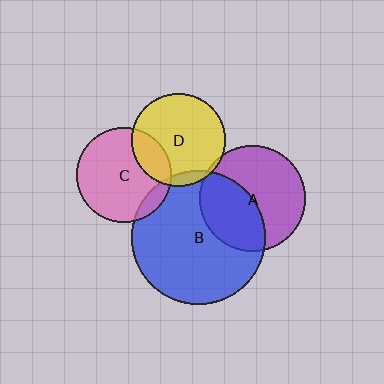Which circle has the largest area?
Circle B (blue).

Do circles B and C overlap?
Yes.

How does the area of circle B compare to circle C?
Approximately 2.0 times.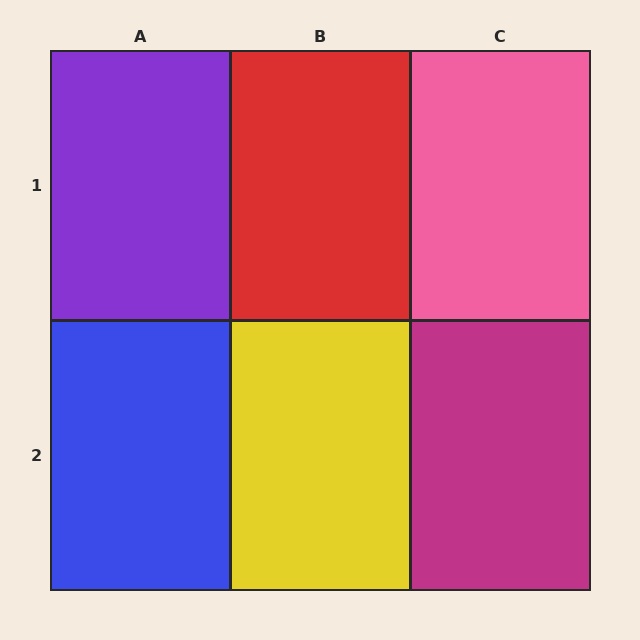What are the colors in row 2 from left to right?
Blue, yellow, magenta.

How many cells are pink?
1 cell is pink.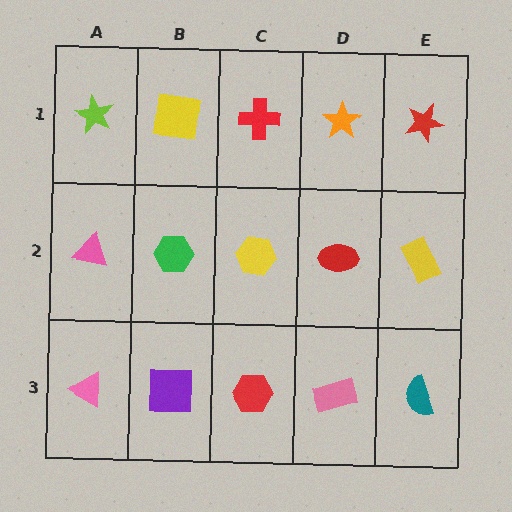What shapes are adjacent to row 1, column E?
A yellow rectangle (row 2, column E), an orange star (row 1, column D).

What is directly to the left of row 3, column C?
A purple square.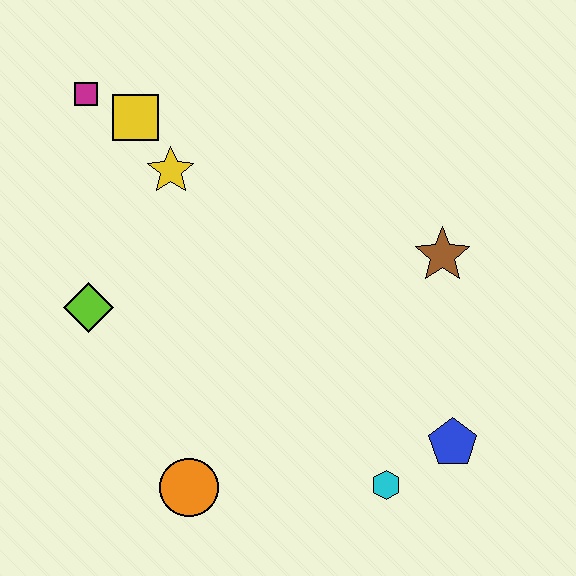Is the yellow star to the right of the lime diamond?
Yes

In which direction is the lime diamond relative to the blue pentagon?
The lime diamond is to the left of the blue pentagon.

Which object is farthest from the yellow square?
The blue pentagon is farthest from the yellow square.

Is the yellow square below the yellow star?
No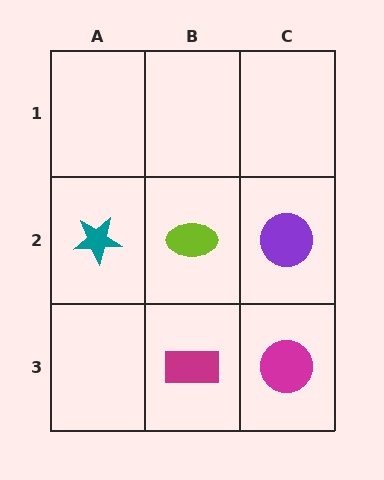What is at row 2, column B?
A lime ellipse.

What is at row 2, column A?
A teal star.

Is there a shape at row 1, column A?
No, that cell is empty.